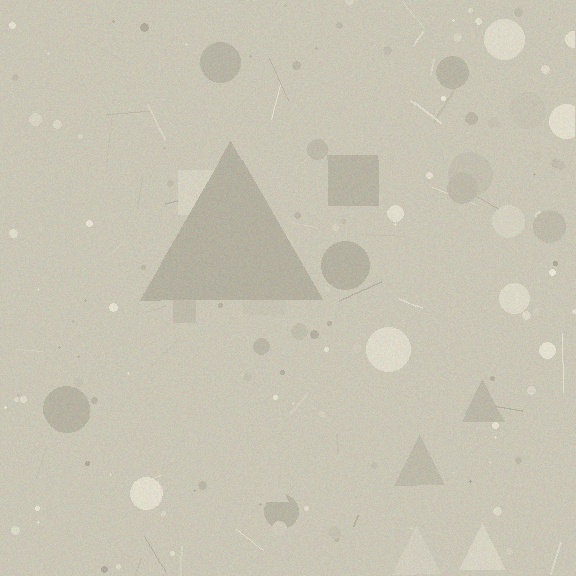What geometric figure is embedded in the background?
A triangle is embedded in the background.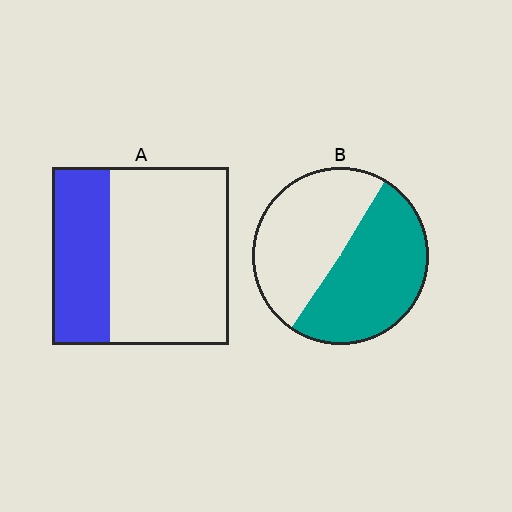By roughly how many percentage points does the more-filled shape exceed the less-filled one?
By roughly 20 percentage points (B over A).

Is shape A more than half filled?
No.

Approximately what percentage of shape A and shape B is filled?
A is approximately 35% and B is approximately 50%.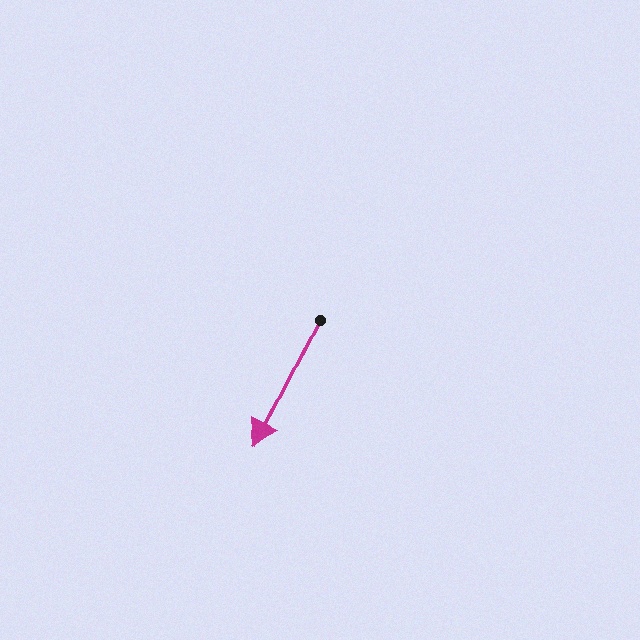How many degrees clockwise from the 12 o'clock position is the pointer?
Approximately 207 degrees.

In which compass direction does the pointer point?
Southwest.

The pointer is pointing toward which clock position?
Roughly 7 o'clock.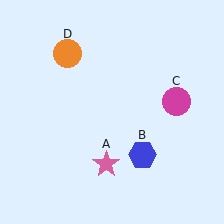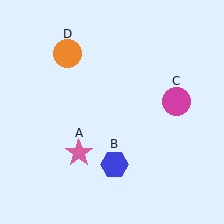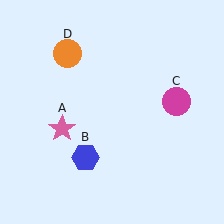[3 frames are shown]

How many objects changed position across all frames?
2 objects changed position: pink star (object A), blue hexagon (object B).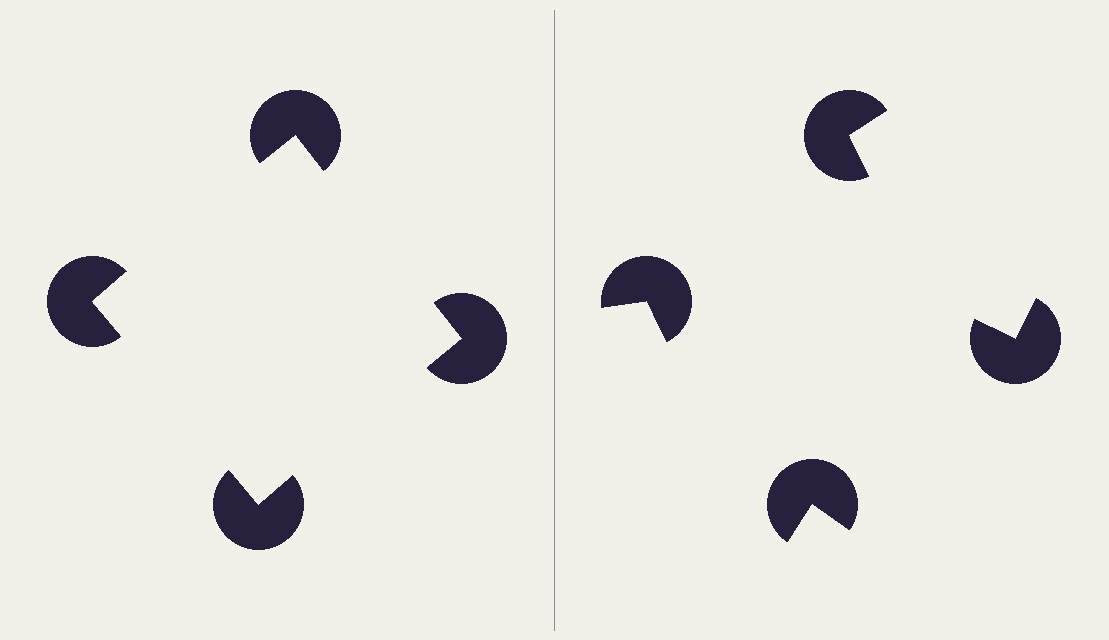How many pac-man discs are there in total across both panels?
8 — 4 on each side.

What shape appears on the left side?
An illusory square.